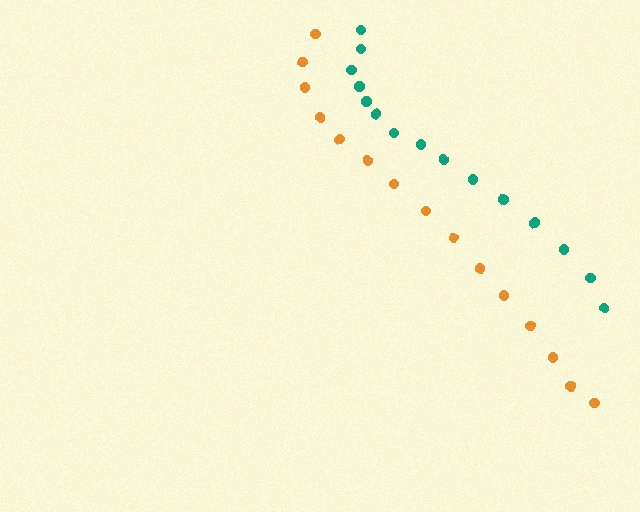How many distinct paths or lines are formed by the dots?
There are 2 distinct paths.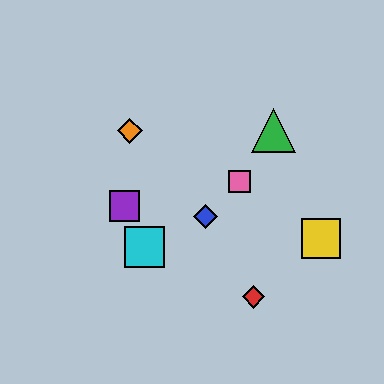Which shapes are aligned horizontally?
The green triangle, the orange diamond are aligned horizontally.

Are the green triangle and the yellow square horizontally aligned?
No, the green triangle is at y≈131 and the yellow square is at y≈239.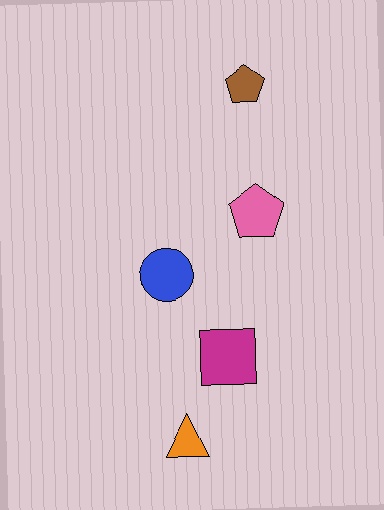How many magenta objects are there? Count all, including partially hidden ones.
There is 1 magenta object.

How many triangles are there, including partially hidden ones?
There is 1 triangle.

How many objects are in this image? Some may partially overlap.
There are 5 objects.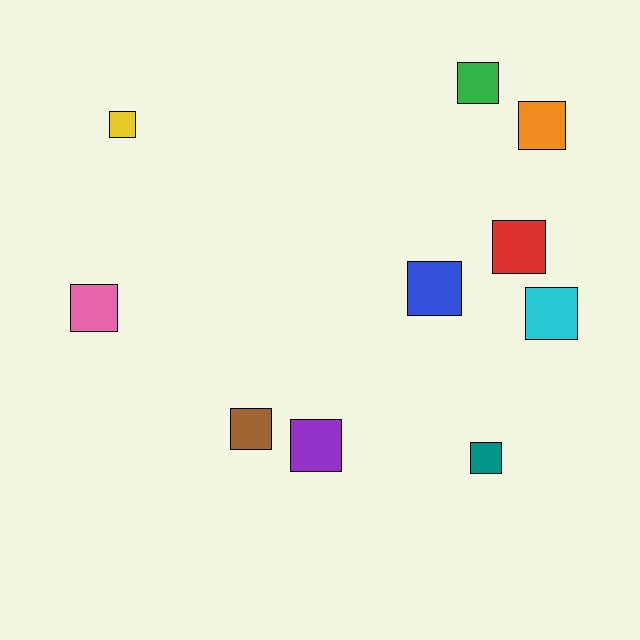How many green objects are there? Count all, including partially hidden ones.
There is 1 green object.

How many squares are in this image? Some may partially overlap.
There are 10 squares.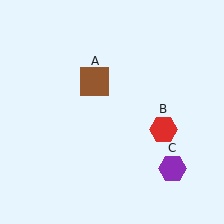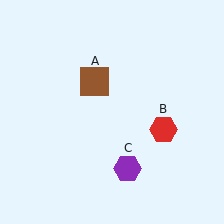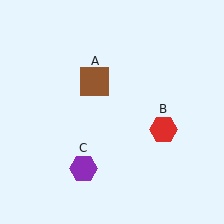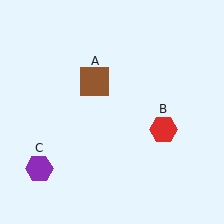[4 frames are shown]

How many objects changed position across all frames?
1 object changed position: purple hexagon (object C).